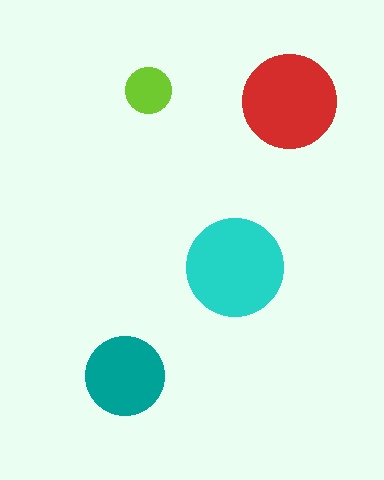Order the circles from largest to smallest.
the cyan one, the red one, the teal one, the lime one.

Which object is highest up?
The lime circle is topmost.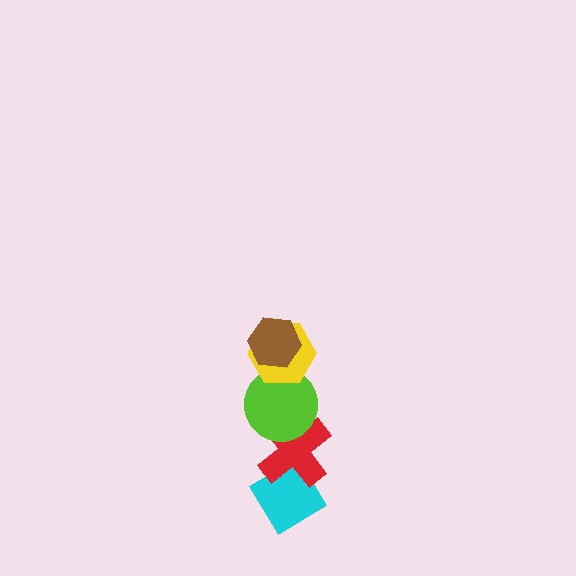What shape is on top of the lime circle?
The yellow hexagon is on top of the lime circle.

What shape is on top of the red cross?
The lime circle is on top of the red cross.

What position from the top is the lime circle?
The lime circle is 3rd from the top.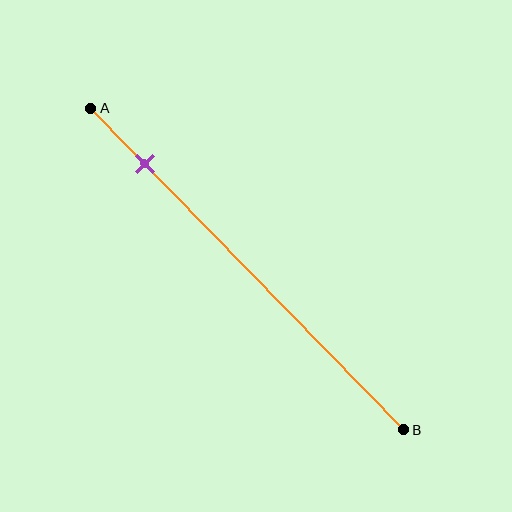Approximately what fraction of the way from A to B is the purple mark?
The purple mark is approximately 15% of the way from A to B.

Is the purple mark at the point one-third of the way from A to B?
No, the mark is at about 15% from A, not at the 33% one-third point.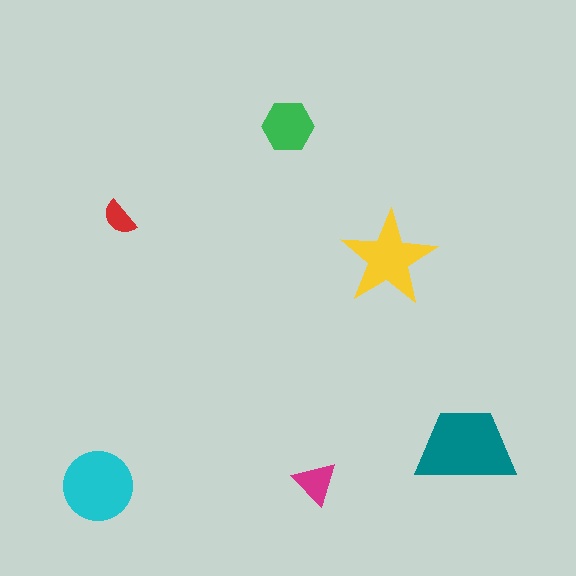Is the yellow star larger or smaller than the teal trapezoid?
Smaller.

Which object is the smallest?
The red semicircle.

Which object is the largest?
The teal trapezoid.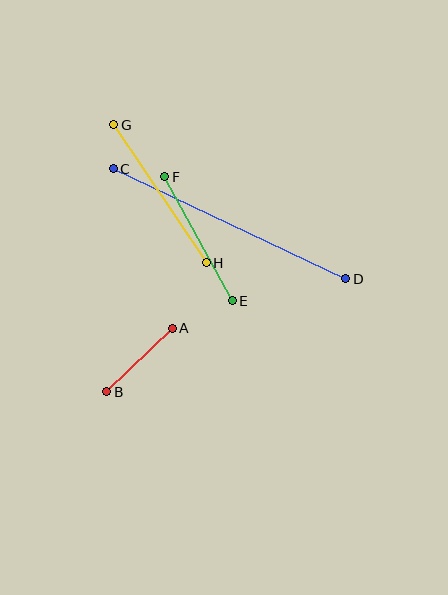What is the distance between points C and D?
The distance is approximately 258 pixels.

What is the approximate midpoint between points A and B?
The midpoint is at approximately (139, 360) pixels.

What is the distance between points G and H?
The distance is approximately 166 pixels.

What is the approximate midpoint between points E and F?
The midpoint is at approximately (199, 239) pixels.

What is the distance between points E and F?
The distance is approximately 141 pixels.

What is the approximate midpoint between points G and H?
The midpoint is at approximately (160, 194) pixels.